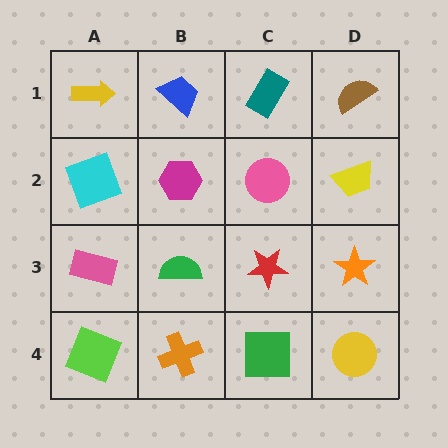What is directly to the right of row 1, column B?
A teal rectangle.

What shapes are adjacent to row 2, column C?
A teal rectangle (row 1, column C), a red star (row 3, column C), a magenta hexagon (row 2, column B), a yellow trapezoid (row 2, column D).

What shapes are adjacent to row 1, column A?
A cyan square (row 2, column A), a blue trapezoid (row 1, column B).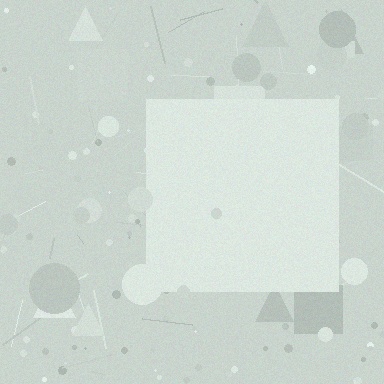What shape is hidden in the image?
A square is hidden in the image.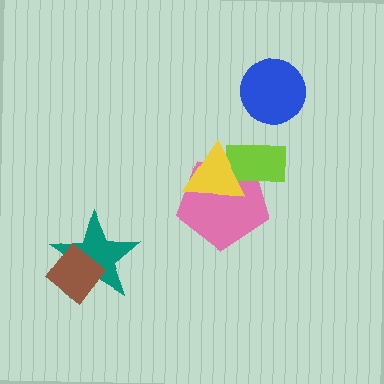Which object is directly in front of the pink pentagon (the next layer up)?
The lime rectangle is directly in front of the pink pentagon.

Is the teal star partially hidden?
Yes, it is partially covered by another shape.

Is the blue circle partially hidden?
No, no other shape covers it.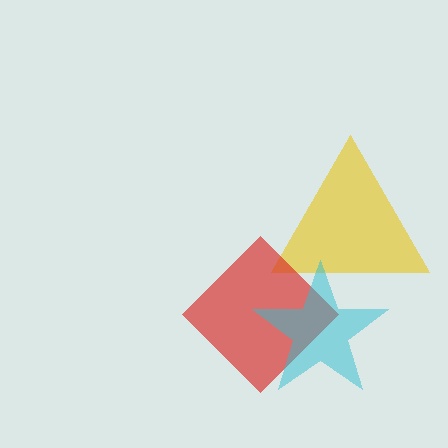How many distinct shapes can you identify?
There are 3 distinct shapes: a yellow triangle, a red diamond, a cyan star.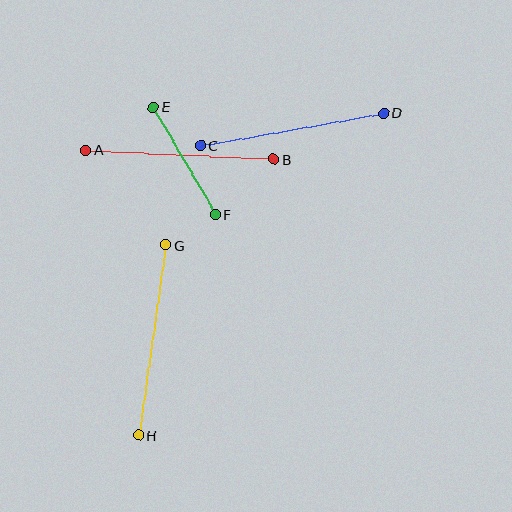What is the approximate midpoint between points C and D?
The midpoint is at approximately (292, 129) pixels.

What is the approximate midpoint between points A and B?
The midpoint is at approximately (180, 155) pixels.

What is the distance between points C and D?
The distance is approximately 186 pixels.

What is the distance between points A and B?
The distance is approximately 188 pixels.